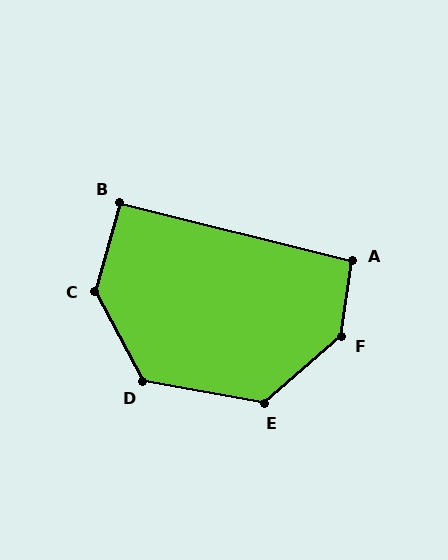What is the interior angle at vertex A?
Approximately 95 degrees (obtuse).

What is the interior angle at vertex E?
Approximately 129 degrees (obtuse).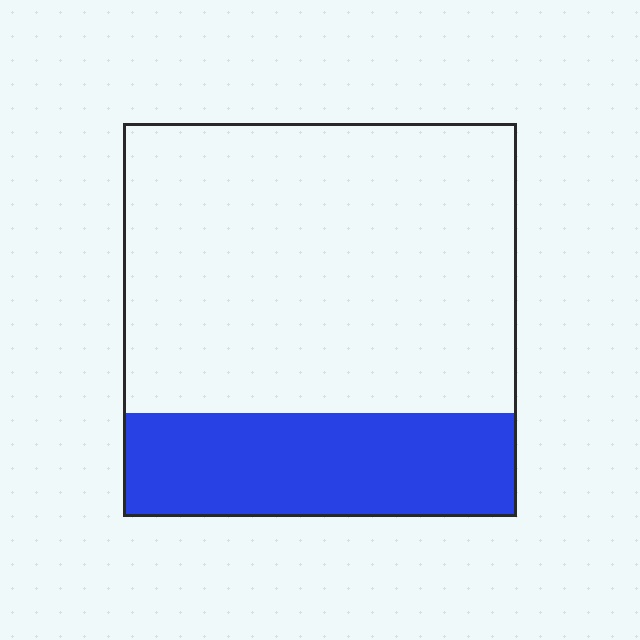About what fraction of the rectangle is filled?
About one quarter (1/4).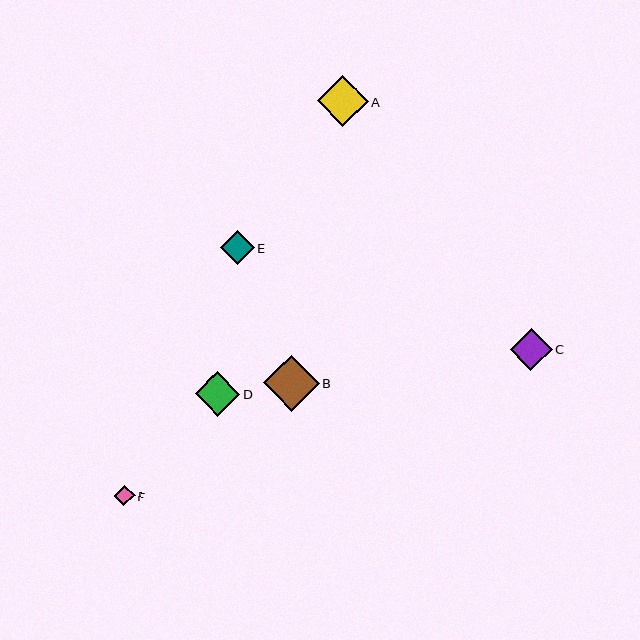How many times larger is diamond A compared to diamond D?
Diamond A is approximately 1.1 times the size of diamond D.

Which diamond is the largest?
Diamond B is the largest with a size of approximately 55 pixels.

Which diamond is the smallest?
Diamond F is the smallest with a size of approximately 20 pixels.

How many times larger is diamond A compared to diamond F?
Diamond A is approximately 2.5 times the size of diamond F.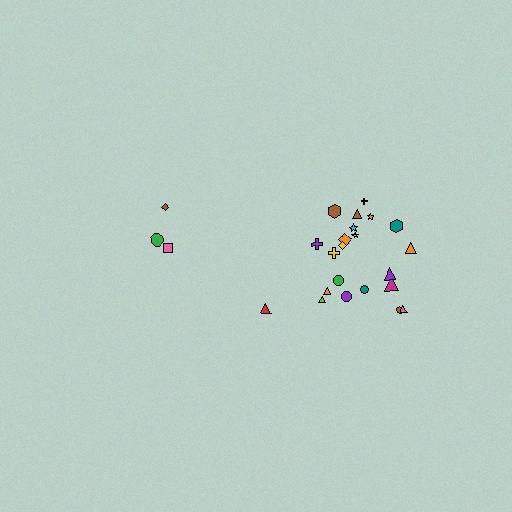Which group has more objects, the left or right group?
The right group.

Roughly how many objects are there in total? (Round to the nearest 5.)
Roughly 25 objects in total.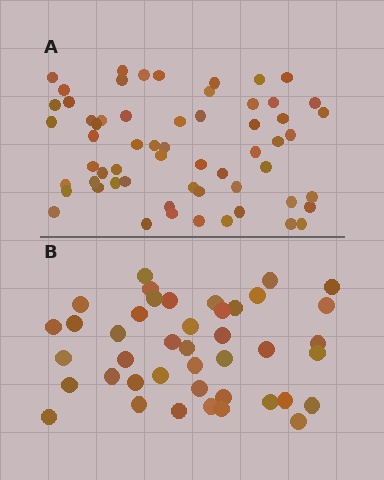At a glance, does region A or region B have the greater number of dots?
Region A (the top region) has more dots.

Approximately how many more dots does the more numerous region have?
Region A has approximately 20 more dots than region B.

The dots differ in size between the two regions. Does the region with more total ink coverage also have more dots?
No. Region B has more total ink coverage because its dots are larger, but region A actually contains more individual dots. Total area can be misleading — the number of items is what matters here.